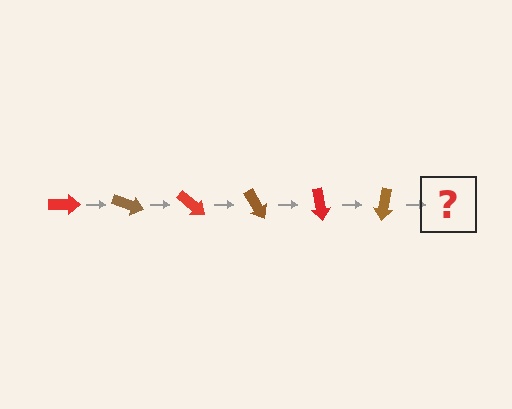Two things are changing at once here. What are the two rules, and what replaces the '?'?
The two rules are that it rotates 20 degrees each step and the color cycles through red and brown. The '?' should be a red arrow, rotated 120 degrees from the start.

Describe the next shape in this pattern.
It should be a red arrow, rotated 120 degrees from the start.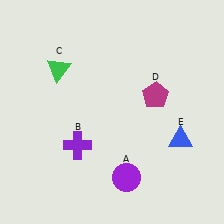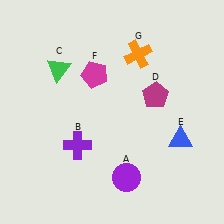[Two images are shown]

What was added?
A magenta pentagon (F), an orange cross (G) were added in Image 2.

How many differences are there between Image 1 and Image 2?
There are 2 differences between the two images.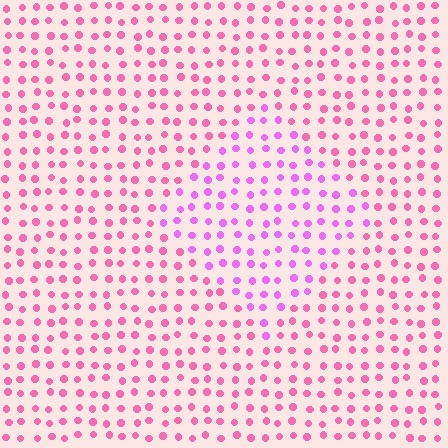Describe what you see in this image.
The image is filled with small pink elements in a uniform arrangement. A diamond-shaped region is visible where the elements are tinted to a slightly different hue, forming a subtle color boundary.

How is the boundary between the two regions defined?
The boundary is defined purely by a slight shift in hue (about 34 degrees). Spacing, size, and orientation are identical on both sides.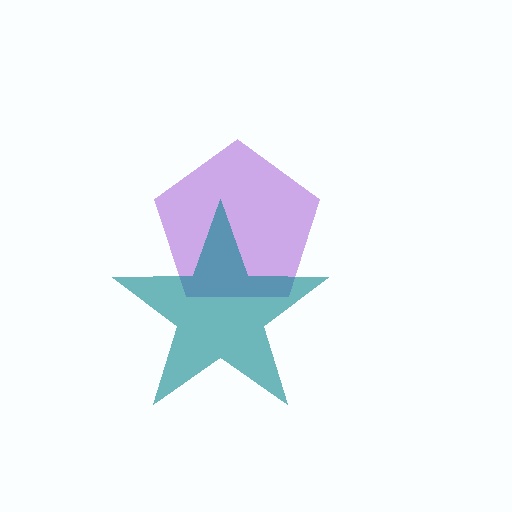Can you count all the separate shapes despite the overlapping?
Yes, there are 2 separate shapes.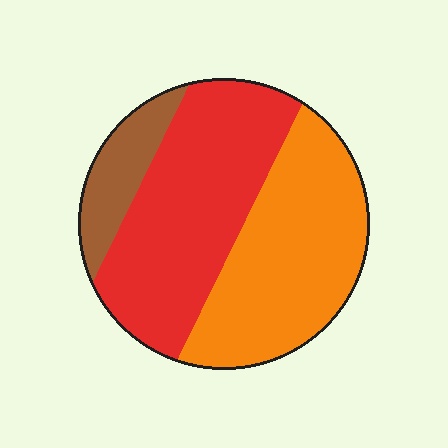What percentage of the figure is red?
Red takes up between a quarter and a half of the figure.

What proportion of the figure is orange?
Orange covers about 40% of the figure.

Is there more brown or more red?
Red.